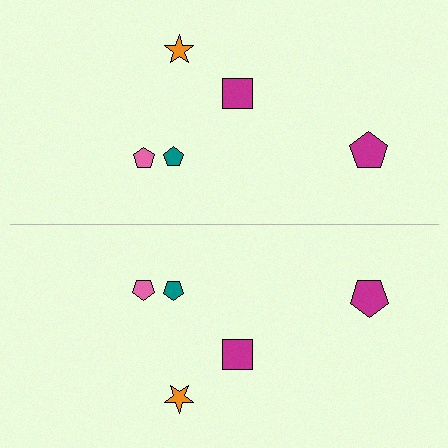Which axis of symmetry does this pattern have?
The pattern has a horizontal axis of symmetry running through the center of the image.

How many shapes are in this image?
There are 10 shapes in this image.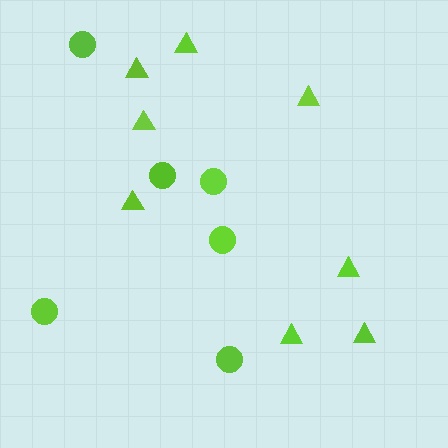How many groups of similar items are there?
There are 2 groups: one group of circles (6) and one group of triangles (8).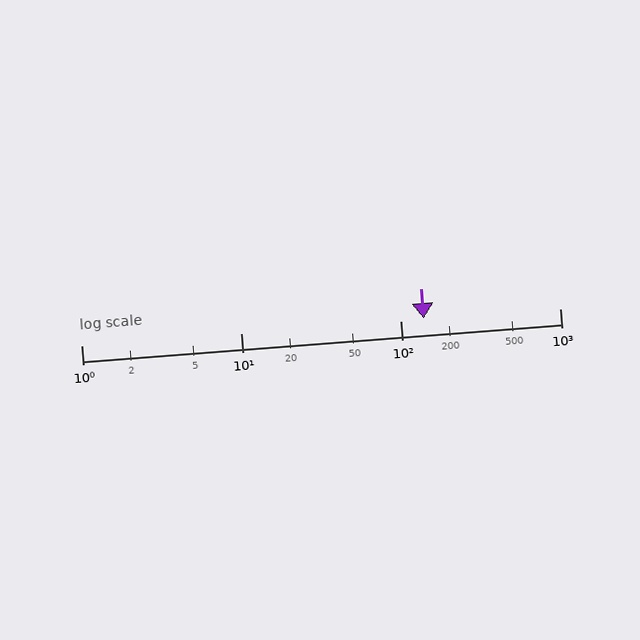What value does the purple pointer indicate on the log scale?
The pointer indicates approximately 140.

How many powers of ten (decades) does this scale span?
The scale spans 3 decades, from 1 to 1000.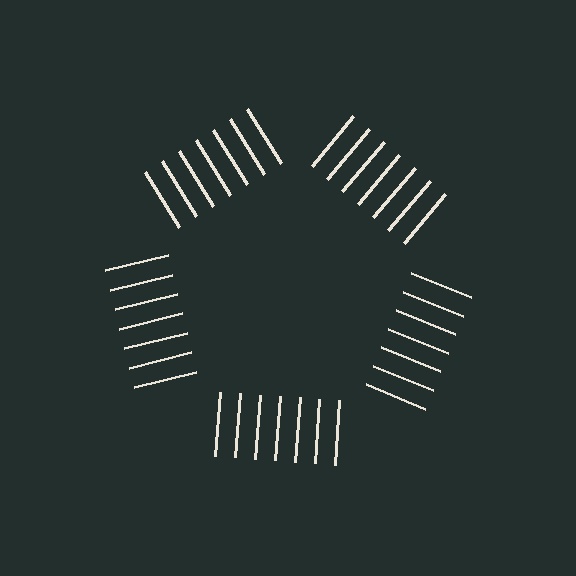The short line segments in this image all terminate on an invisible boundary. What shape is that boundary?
An illusory pentagon — the line segments terminate on its edges but no continuous stroke is drawn.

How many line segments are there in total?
35 — 7 along each of the 5 edges.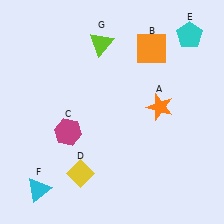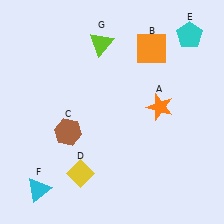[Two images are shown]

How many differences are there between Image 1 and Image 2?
There is 1 difference between the two images.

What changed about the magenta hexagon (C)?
In Image 1, C is magenta. In Image 2, it changed to brown.